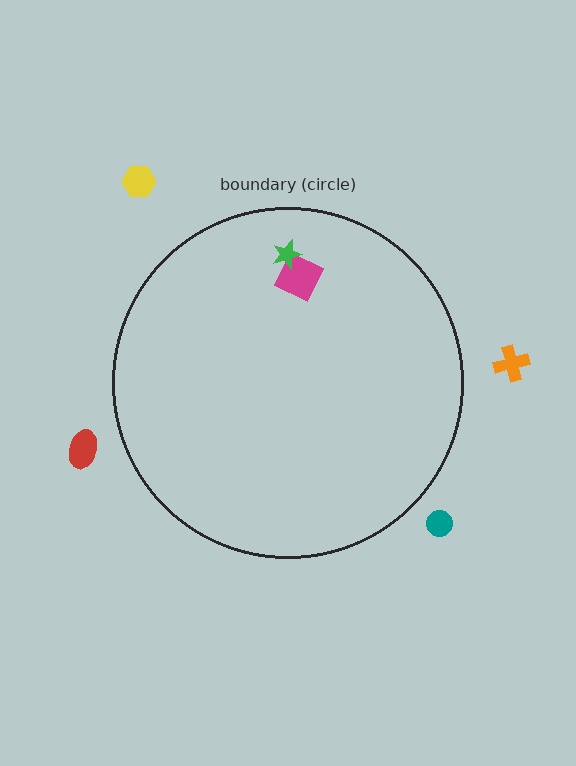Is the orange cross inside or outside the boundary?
Outside.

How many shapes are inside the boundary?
2 inside, 4 outside.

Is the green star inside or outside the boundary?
Inside.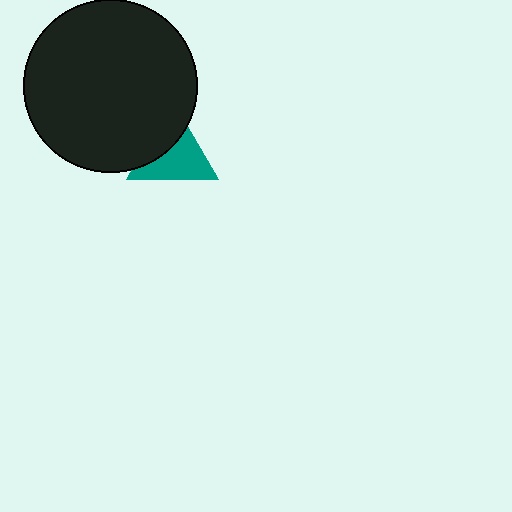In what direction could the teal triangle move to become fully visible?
The teal triangle could move toward the lower-right. That would shift it out from behind the black circle entirely.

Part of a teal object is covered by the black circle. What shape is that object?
It is a triangle.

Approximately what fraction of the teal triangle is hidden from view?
Roughly 40% of the teal triangle is hidden behind the black circle.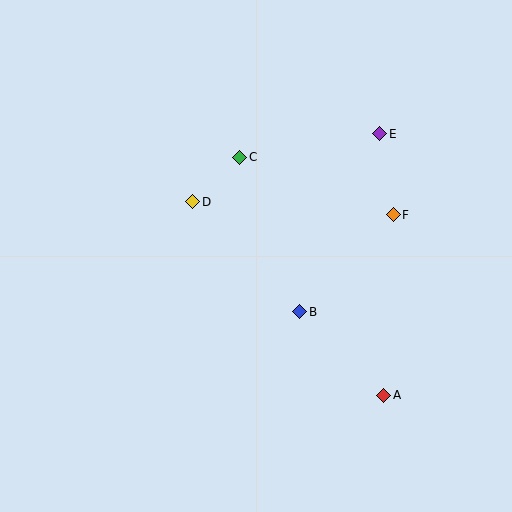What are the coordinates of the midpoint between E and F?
The midpoint between E and F is at (386, 174).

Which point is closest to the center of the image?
Point B at (300, 312) is closest to the center.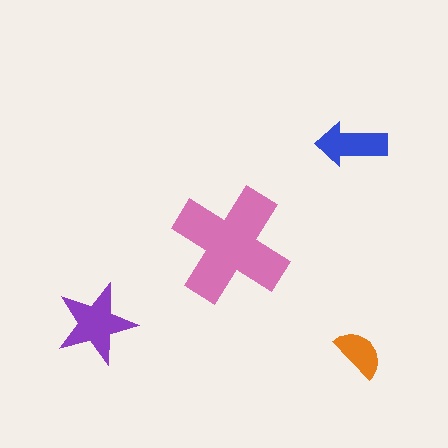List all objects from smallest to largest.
The orange semicircle, the blue arrow, the purple star, the pink cross.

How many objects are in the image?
There are 4 objects in the image.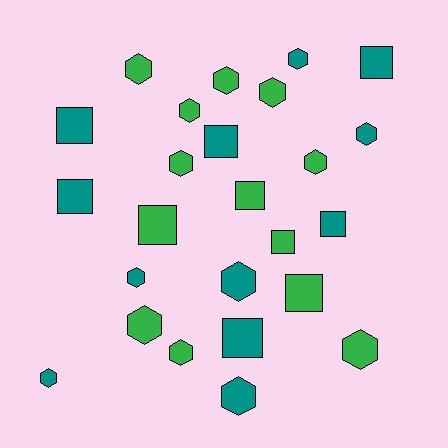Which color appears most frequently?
Green, with 13 objects.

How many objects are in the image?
There are 25 objects.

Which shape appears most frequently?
Hexagon, with 15 objects.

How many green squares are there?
There are 4 green squares.